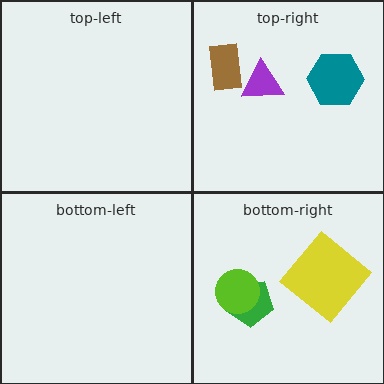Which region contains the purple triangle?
The top-right region.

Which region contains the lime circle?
The bottom-right region.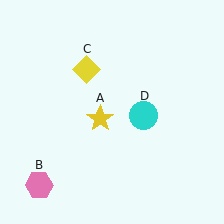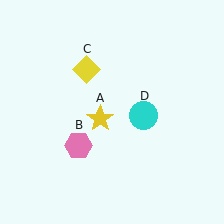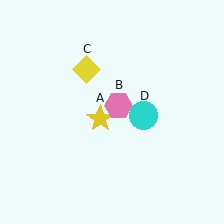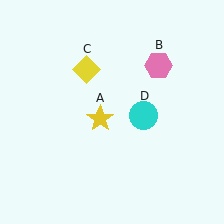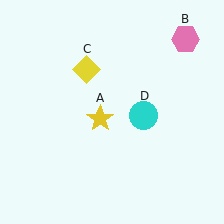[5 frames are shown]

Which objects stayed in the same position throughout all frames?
Yellow star (object A) and yellow diamond (object C) and cyan circle (object D) remained stationary.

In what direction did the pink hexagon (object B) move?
The pink hexagon (object B) moved up and to the right.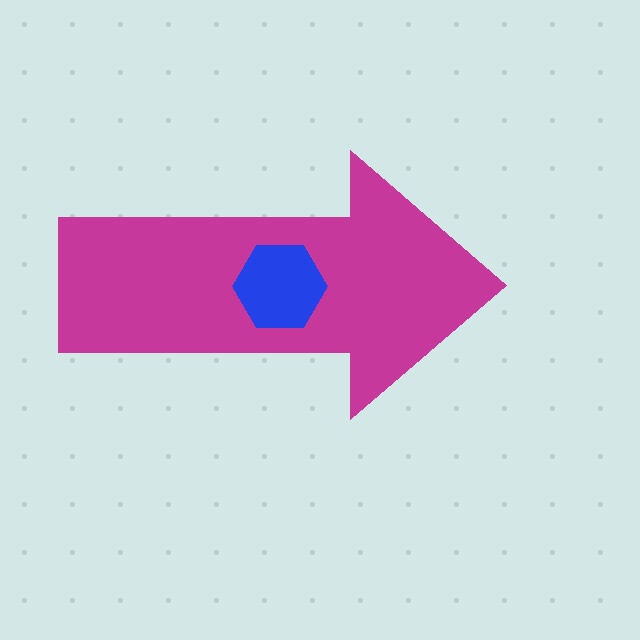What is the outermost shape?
The magenta arrow.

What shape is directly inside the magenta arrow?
The blue hexagon.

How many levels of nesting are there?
2.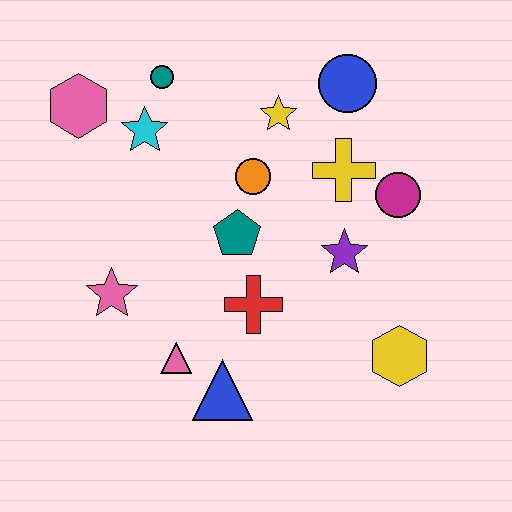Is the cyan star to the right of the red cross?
No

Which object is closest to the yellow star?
The orange circle is closest to the yellow star.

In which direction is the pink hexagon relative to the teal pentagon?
The pink hexagon is to the left of the teal pentagon.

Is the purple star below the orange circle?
Yes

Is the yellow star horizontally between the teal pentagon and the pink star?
No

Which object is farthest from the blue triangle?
The blue circle is farthest from the blue triangle.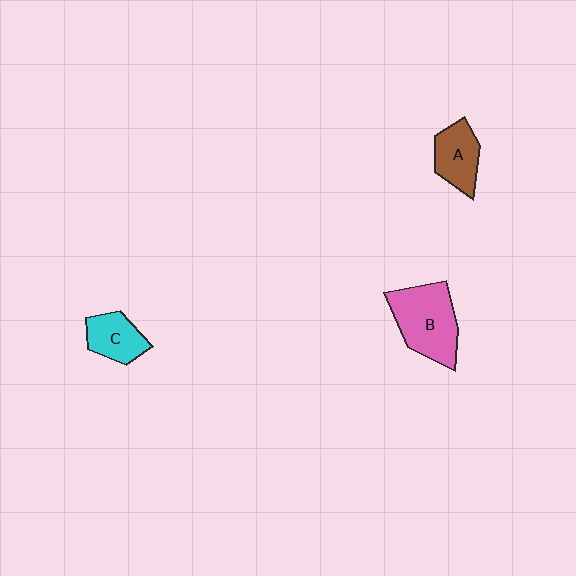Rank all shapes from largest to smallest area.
From largest to smallest: B (pink), A (brown), C (cyan).